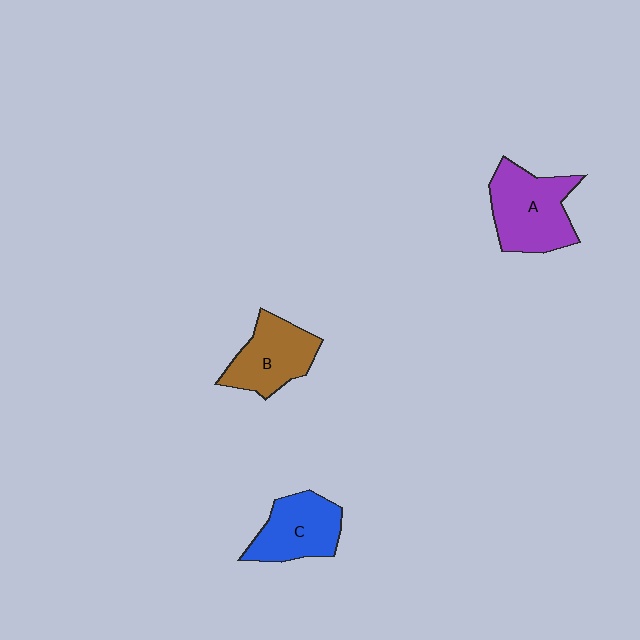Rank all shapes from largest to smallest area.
From largest to smallest: A (purple), B (brown), C (blue).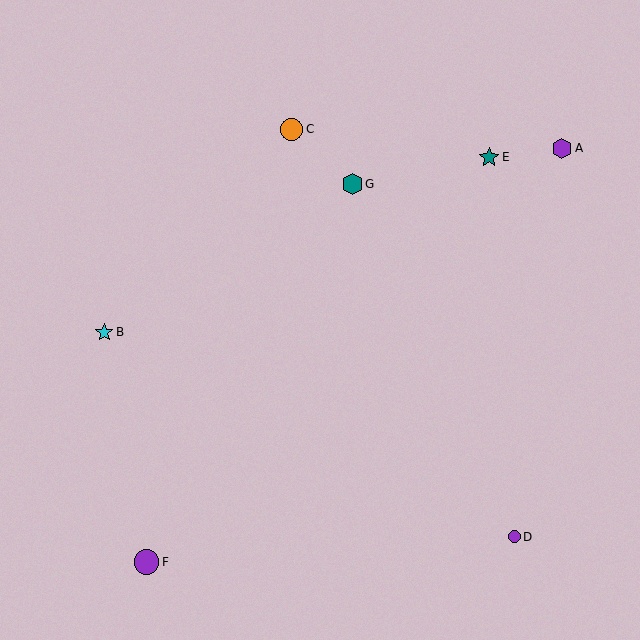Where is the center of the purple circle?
The center of the purple circle is at (514, 537).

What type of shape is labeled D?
Shape D is a purple circle.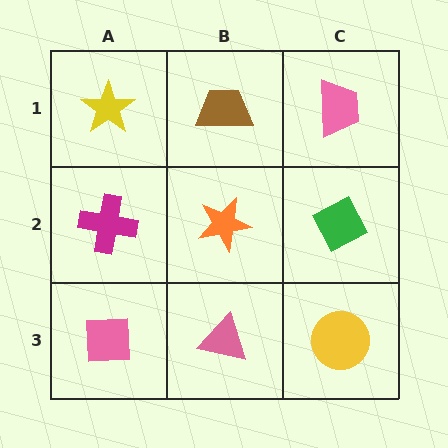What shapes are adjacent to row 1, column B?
An orange star (row 2, column B), a yellow star (row 1, column A), a pink trapezoid (row 1, column C).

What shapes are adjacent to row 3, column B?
An orange star (row 2, column B), a pink square (row 3, column A), a yellow circle (row 3, column C).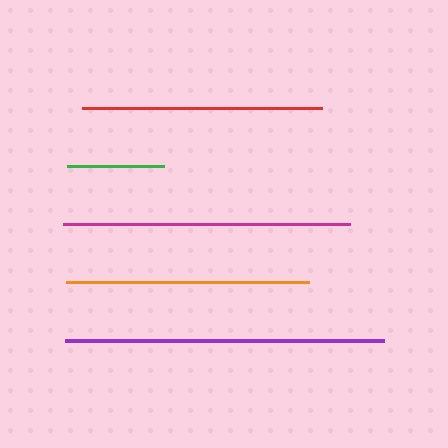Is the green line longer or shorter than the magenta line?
The magenta line is longer than the green line.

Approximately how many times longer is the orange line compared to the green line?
The orange line is approximately 2.5 times the length of the green line.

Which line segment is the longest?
The purple line is the longest at approximately 319 pixels.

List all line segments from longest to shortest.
From longest to shortest: purple, magenta, orange, red, green.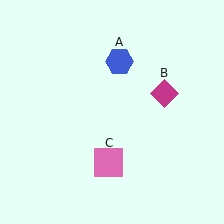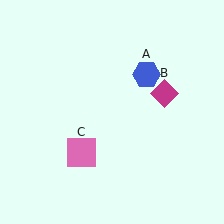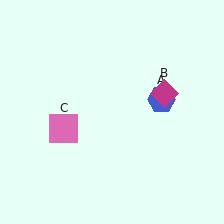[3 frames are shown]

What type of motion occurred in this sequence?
The blue hexagon (object A), pink square (object C) rotated clockwise around the center of the scene.